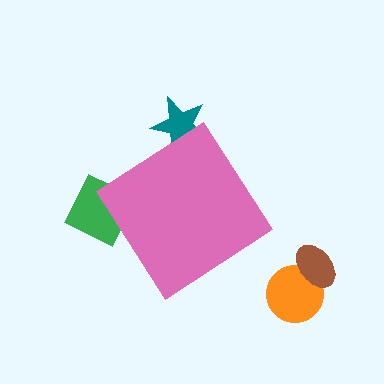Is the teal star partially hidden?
Yes, the teal star is partially hidden behind the pink diamond.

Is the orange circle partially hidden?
No, the orange circle is fully visible.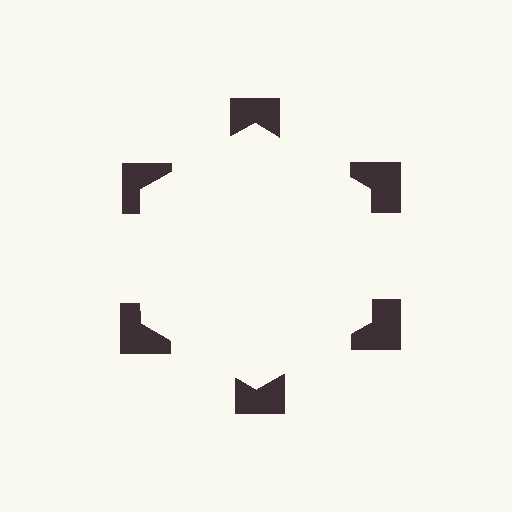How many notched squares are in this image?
There are 6 — one at each vertex of the illusory hexagon.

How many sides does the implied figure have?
6 sides.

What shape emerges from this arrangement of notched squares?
An illusory hexagon — its edges are inferred from the aligned wedge cuts in the notched squares, not physically drawn.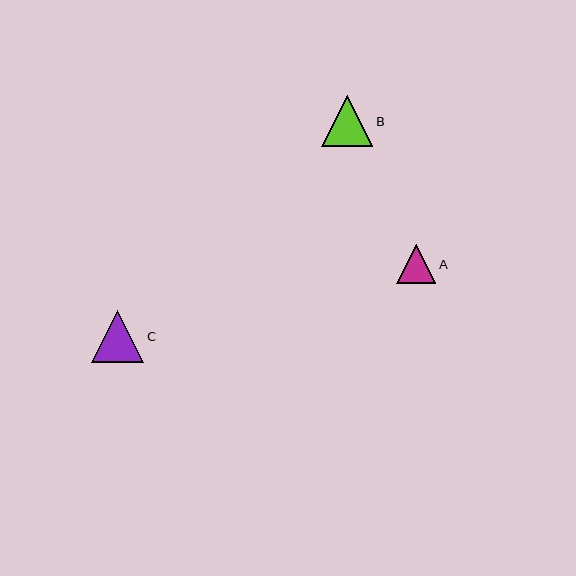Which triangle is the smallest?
Triangle A is the smallest with a size of approximately 39 pixels.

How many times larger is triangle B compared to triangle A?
Triangle B is approximately 1.3 times the size of triangle A.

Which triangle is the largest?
Triangle C is the largest with a size of approximately 52 pixels.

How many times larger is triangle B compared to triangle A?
Triangle B is approximately 1.3 times the size of triangle A.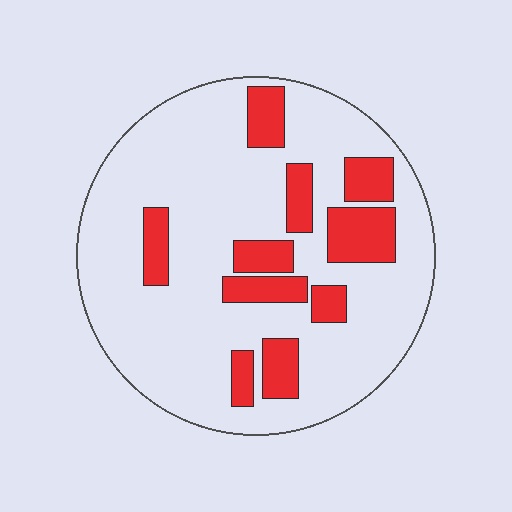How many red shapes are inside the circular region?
10.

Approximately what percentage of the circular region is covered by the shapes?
Approximately 20%.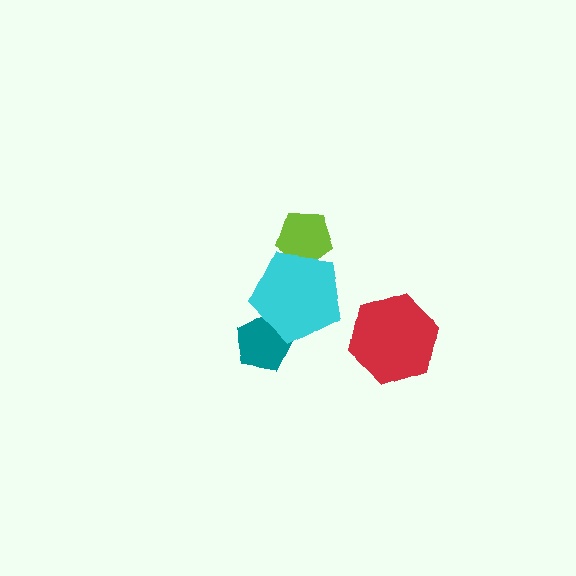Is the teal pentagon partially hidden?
Yes, it is partially covered by another shape.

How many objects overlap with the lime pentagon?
1 object overlaps with the lime pentagon.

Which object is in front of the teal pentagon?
The cyan pentagon is in front of the teal pentagon.